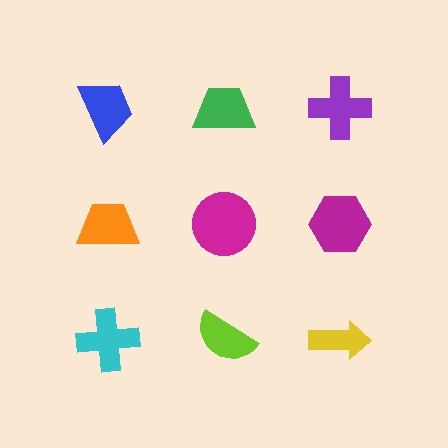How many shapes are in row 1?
3 shapes.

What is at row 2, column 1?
An orange trapezoid.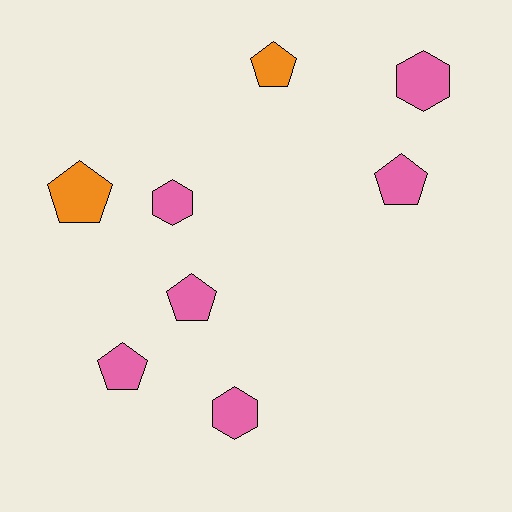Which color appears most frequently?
Pink, with 6 objects.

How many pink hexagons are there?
There are 3 pink hexagons.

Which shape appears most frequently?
Pentagon, with 5 objects.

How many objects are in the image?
There are 8 objects.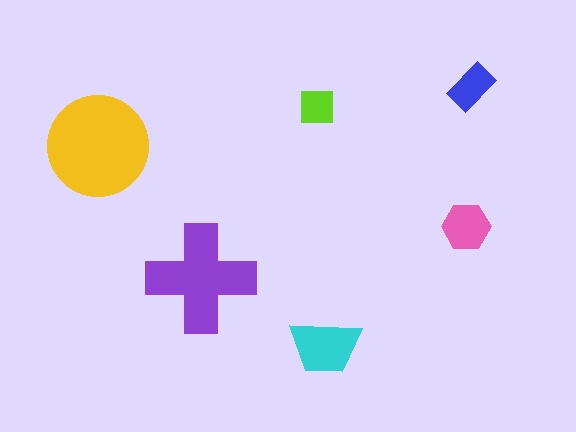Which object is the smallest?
The lime square.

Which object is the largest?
The yellow circle.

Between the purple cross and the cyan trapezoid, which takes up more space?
The purple cross.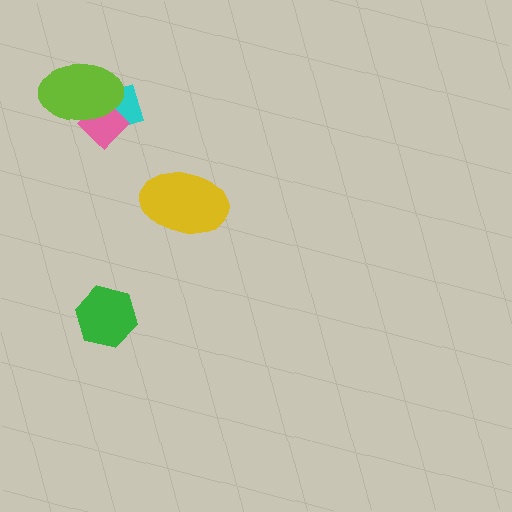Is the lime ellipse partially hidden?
No, no other shape covers it.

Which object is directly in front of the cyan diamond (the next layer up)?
The pink diamond is directly in front of the cyan diamond.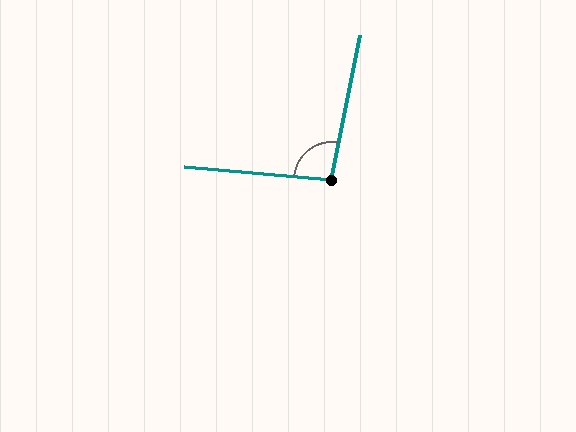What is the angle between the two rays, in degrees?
Approximately 96 degrees.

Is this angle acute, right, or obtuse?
It is obtuse.